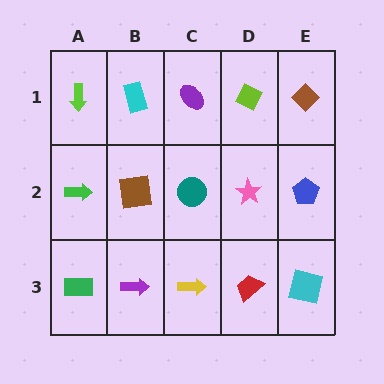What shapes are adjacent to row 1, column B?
A brown square (row 2, column B), a lime arrow (row 1, column A), a purple ellipse (row 1, column C).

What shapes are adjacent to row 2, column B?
A cyan rectangle (row 1, column B), a purple arrow (row 3, column B), a green arrow (row 2, column A), a teal circle (row 2, column C).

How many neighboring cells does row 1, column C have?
3.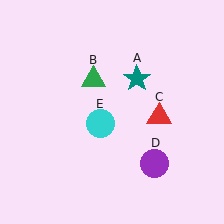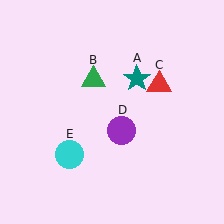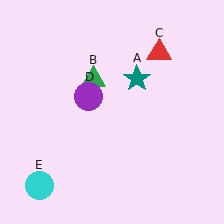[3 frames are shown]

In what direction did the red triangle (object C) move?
The red triangle (object C) moved up.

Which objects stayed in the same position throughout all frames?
Teal star (object A) and green triangle (object B) remained stationary.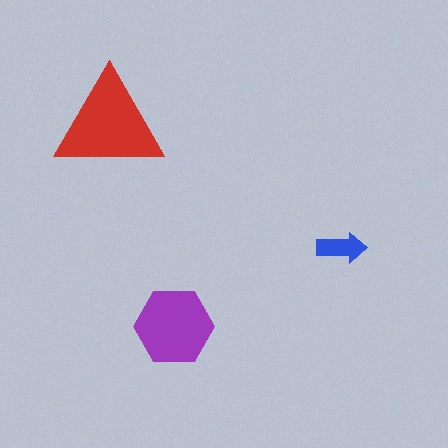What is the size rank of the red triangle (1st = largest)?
1st.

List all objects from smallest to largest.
The blue arrow, the purple hexagon, the red triangle.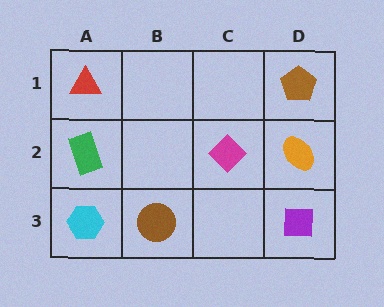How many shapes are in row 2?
3 shapes.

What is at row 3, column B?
A brown circle.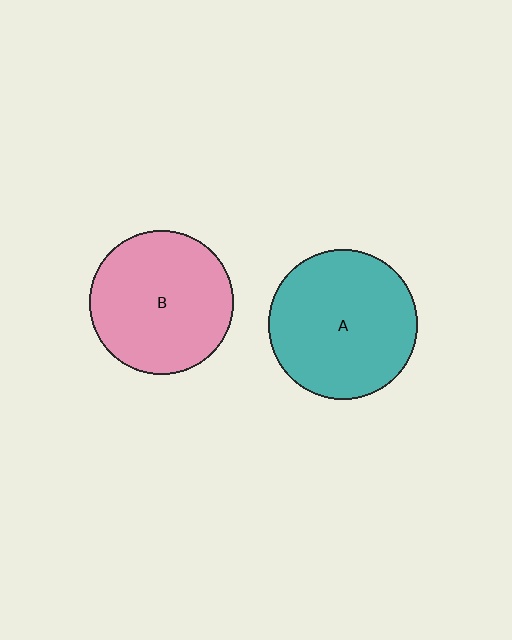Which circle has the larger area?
Circle A (teal).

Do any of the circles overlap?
No, none of the circles overlap.